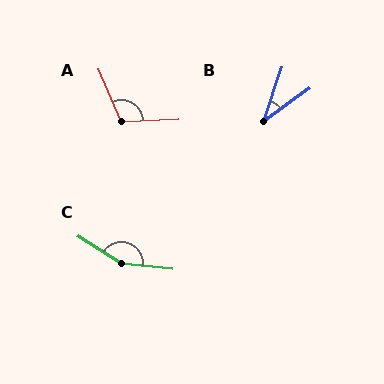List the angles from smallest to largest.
B (35°), A (111°), C (154°).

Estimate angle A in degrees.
Approximately 111 degrees.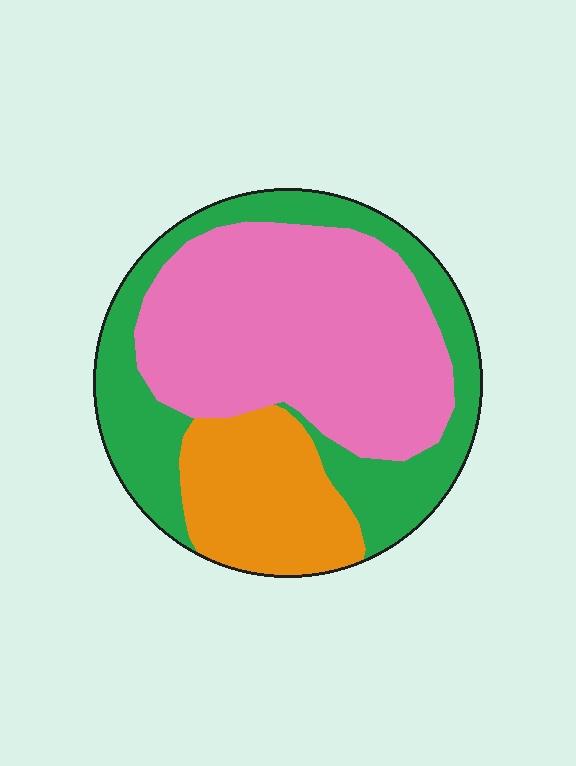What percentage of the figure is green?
Green takes up about one third (1/3) of the figure.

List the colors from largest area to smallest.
From largest to smallest: pink, green, orange.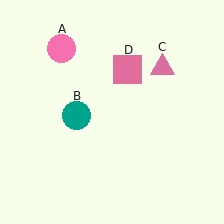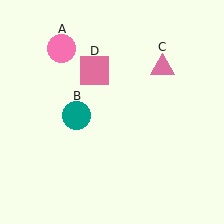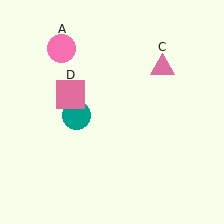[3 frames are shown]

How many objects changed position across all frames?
1 object changed position: pink square (object D).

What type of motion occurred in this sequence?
The pink square (object D) rotated counterclockwise around the center of the scene.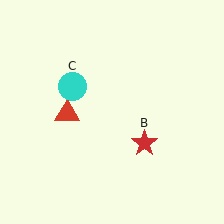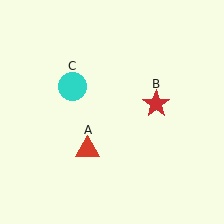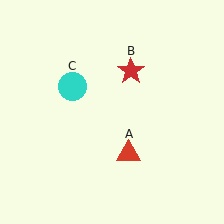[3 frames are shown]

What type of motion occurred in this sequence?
The red triangle (object A), red star (object B) rotated counterclockwise around the center of the scene.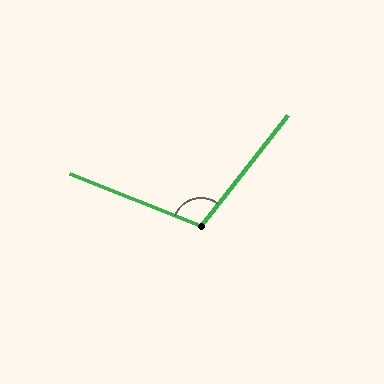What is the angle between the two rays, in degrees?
Approximately 107 degrees.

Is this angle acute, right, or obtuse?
It is obtuse.